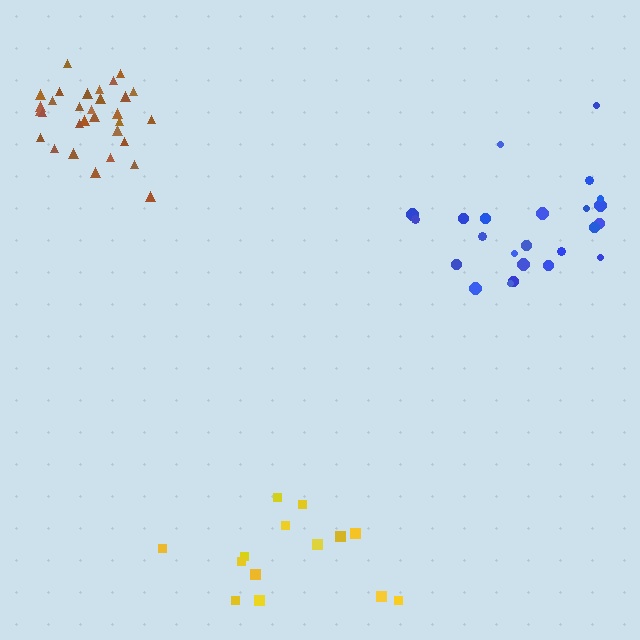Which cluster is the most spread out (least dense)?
Yellow.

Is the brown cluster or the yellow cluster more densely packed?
Brown.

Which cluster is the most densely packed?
Brown.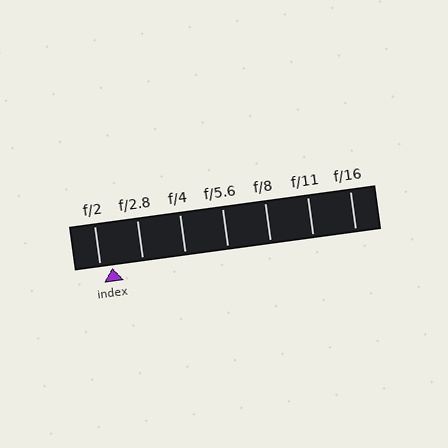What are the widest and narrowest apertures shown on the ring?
The widest aperture shown is f/2 and the narrowest is f/16.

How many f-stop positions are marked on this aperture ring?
There are 7 f-stop positions marked.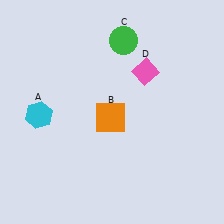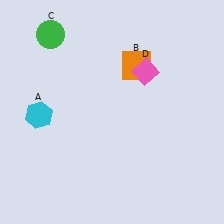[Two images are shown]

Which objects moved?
The objects that moved are: the orange square (B), the green circle (C).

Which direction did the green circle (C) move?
The green circle (C) moved left.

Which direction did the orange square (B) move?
The orange square (B) moved up.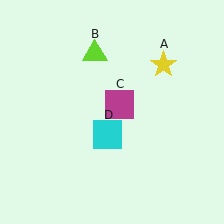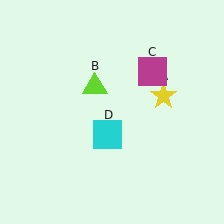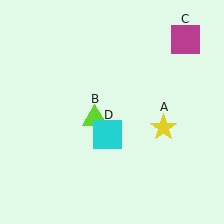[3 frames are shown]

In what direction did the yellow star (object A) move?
The yellow star (object A) moved down.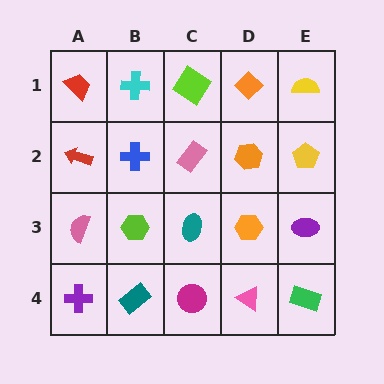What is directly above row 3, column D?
An orange hexagon.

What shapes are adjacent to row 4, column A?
A pink semicircle (row 3, column A), a teal rectangle (row 4, column B).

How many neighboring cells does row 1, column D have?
3.